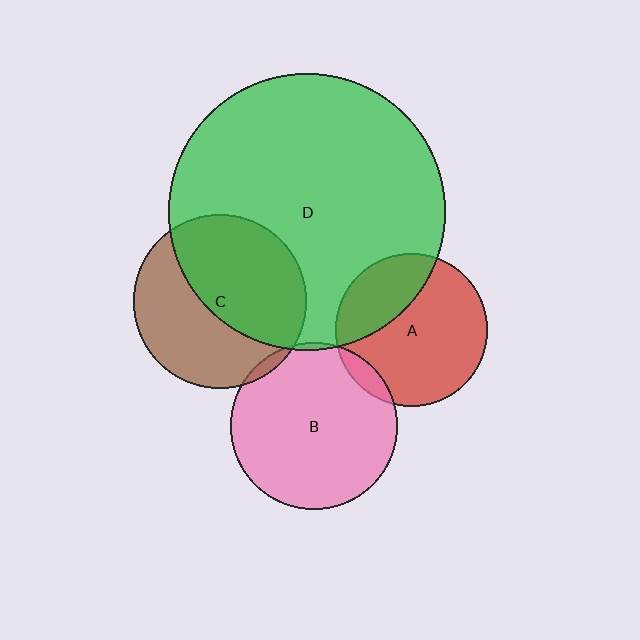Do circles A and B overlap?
Yes.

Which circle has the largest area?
Circle D (green).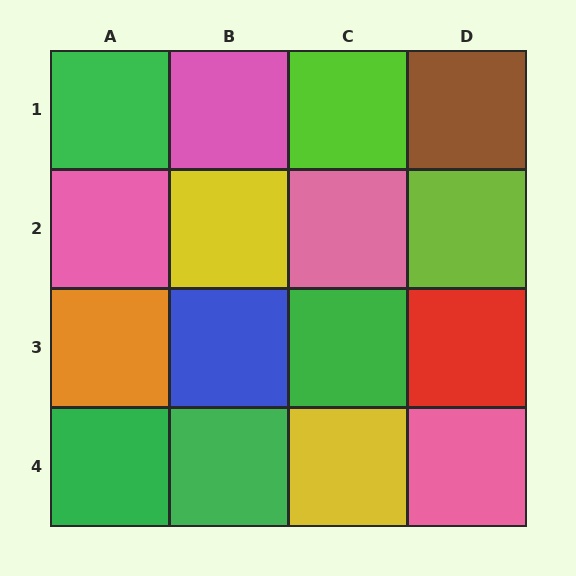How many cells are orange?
1 cell is orange.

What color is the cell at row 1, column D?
Brown.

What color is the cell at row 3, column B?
Blue.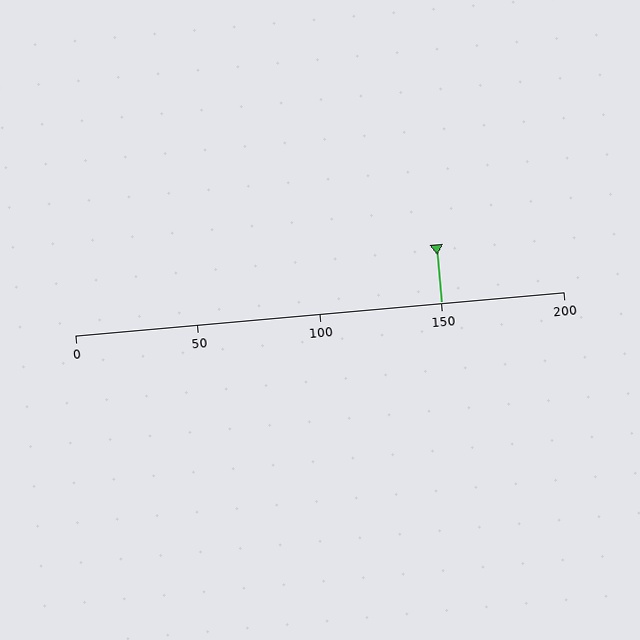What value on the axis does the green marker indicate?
The marker indicates approximately 150.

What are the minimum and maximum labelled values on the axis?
The axis runs from 0 to 200.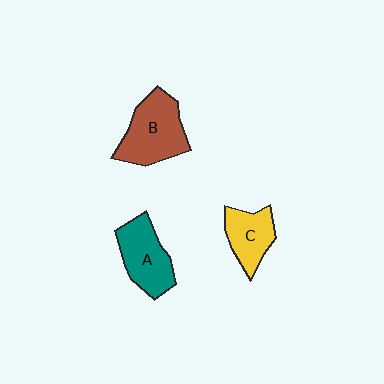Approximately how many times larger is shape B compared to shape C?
Approximately 1.5 times.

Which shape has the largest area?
Shape B (brown).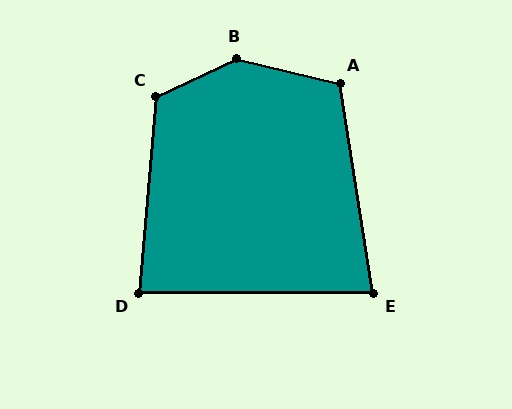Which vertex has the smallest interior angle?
E, at approximately 81 degrees.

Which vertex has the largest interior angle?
B, at approximately 141 degrees.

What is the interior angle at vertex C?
Approximately 120 degrees (obtuse).